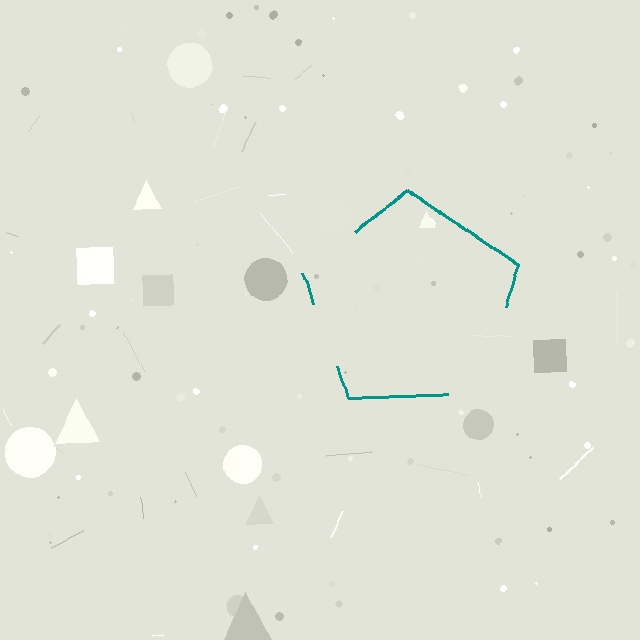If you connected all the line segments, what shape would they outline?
They would outline a pentagon.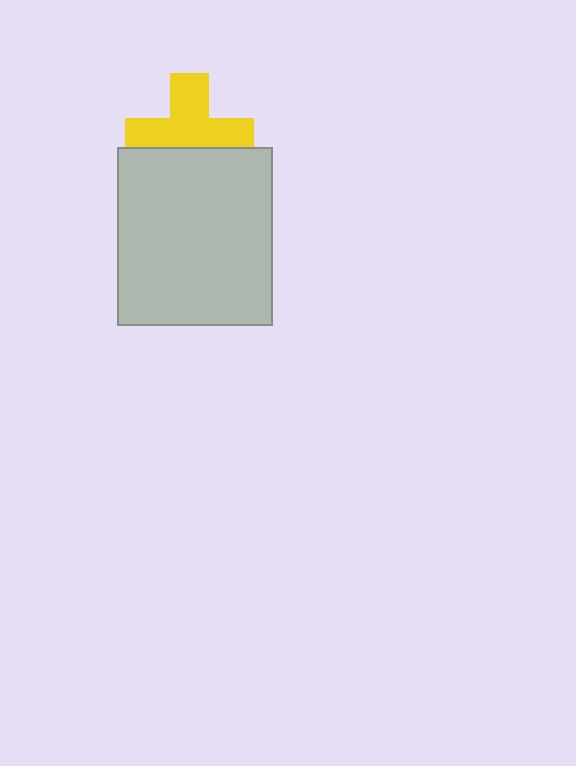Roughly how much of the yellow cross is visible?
About half of it is visible (roughly 64%).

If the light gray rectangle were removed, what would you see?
You would see the complete yellow cross.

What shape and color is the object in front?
The object in front is a light gray rectangle.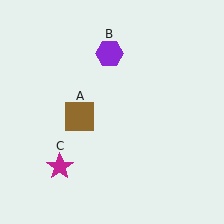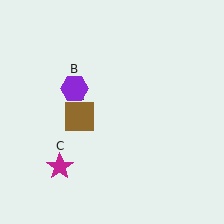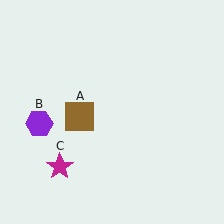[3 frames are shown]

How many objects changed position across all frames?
1 object changed position: purple hexagon (object B).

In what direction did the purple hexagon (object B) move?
The purple hexagon (object B) moved down and to the left.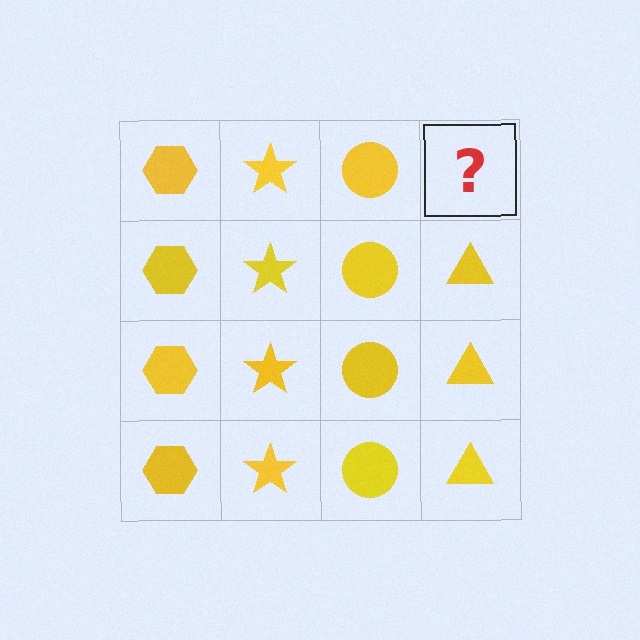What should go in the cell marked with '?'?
The missing cell should contain a yellow triangle.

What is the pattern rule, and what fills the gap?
The rule is that each column has a consistent shape. The gap should be filled with a yellow triangle.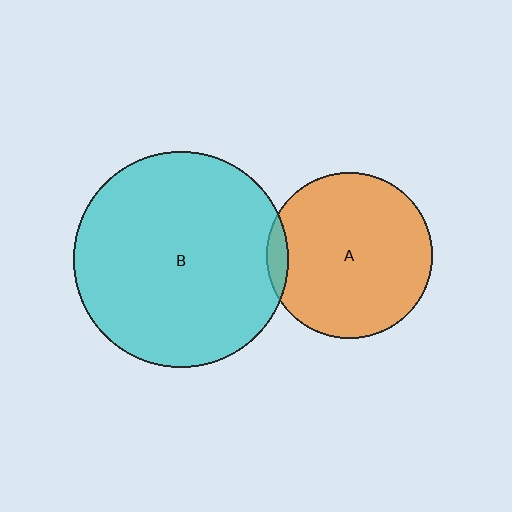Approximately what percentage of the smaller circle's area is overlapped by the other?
Approximately 5%.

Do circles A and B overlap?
Yes.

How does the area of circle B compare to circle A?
Approximately 1.7 times.